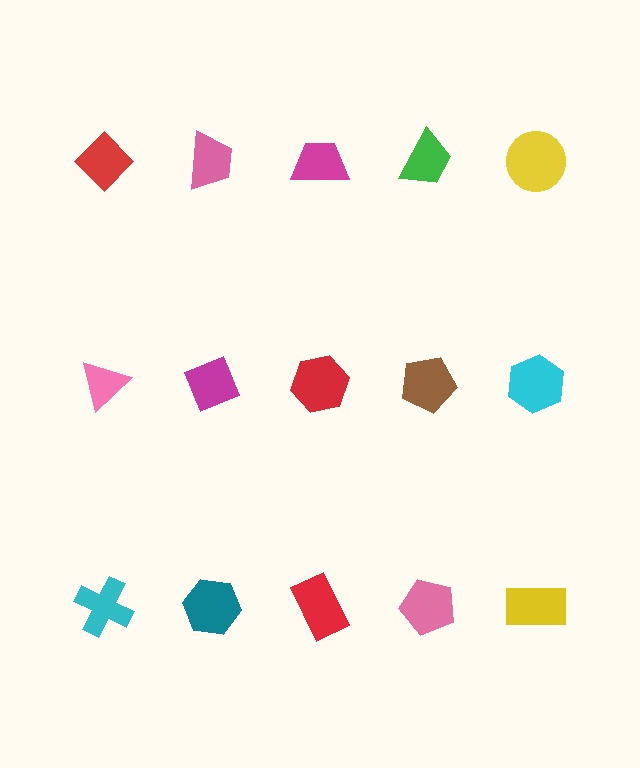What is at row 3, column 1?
A cyan cross.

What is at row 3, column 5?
A yellow rectangle.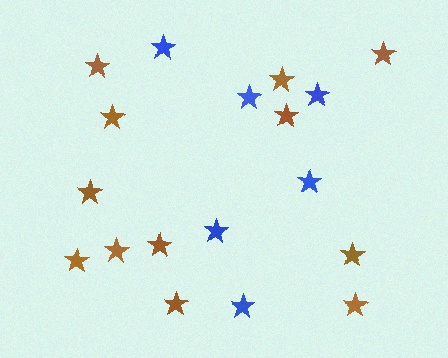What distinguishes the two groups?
There are 2 groups: one group of blue stars (6) and one group of brown stars (12).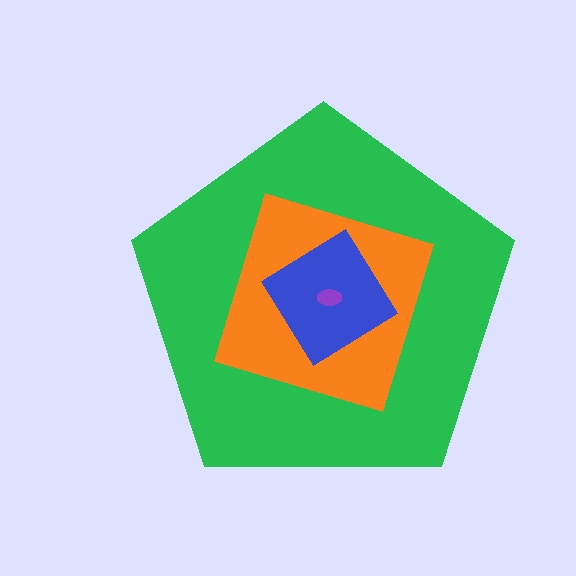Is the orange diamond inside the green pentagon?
Yes.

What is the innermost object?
The purple ellipse.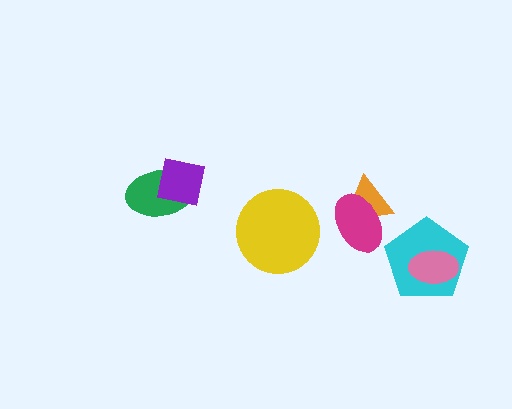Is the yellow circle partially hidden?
No, no other shape covers it.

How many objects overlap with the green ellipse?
1 object overlaps with the green ellipse.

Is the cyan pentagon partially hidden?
Yes, it is partially covered by another shape.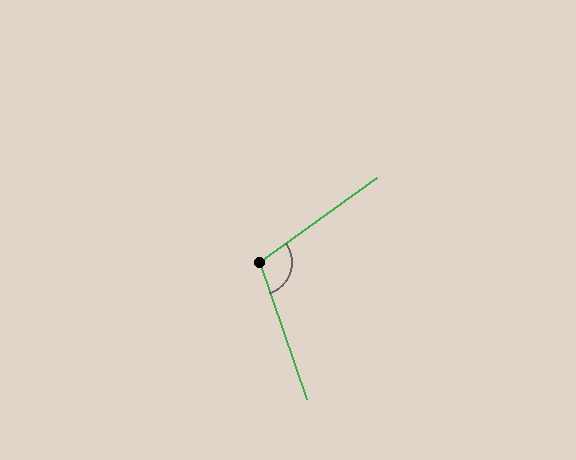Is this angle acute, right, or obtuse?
It is obtuse.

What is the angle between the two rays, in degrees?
Approximately 106 degrees.